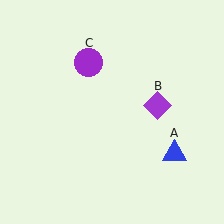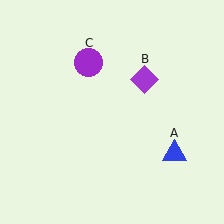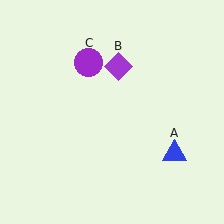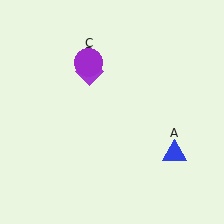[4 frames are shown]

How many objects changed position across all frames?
1 object changed position: purple diamond (object B).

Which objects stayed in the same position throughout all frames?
Blue triangle (object A) and purple circle (object C) remained stationary.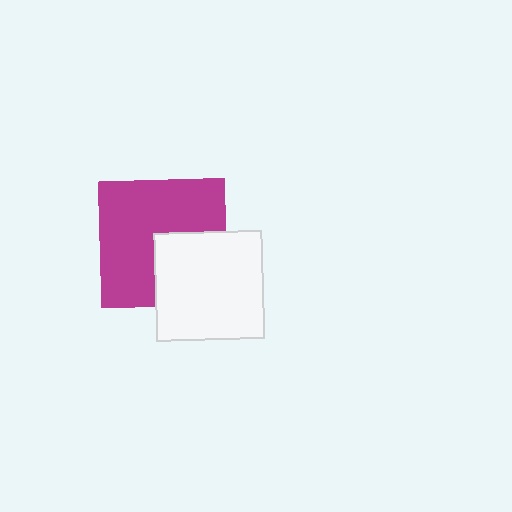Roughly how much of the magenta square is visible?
Most of it is visible (roughly 66%).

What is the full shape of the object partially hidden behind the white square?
The partially hidden object is a magenta square.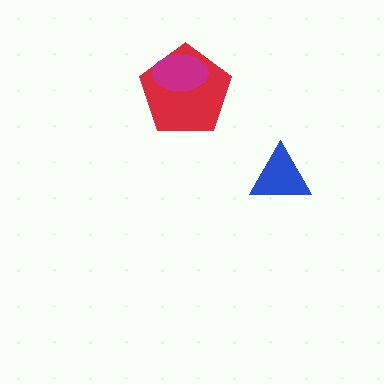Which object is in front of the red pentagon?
The magenta ellipse is in front of the red pentagon.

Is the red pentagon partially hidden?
Yes, it is partially covered by another shape.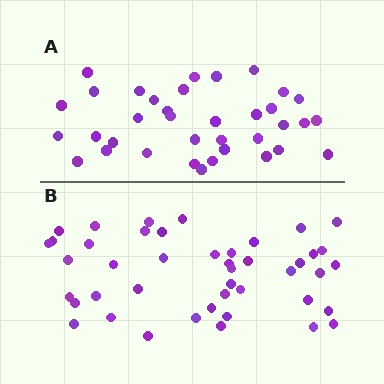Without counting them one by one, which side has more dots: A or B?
Region B (the bottom region) has more dots.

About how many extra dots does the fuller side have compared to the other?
Region B has roughly 8 or so more dots than region A.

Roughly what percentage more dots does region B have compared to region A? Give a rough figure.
About 20% more.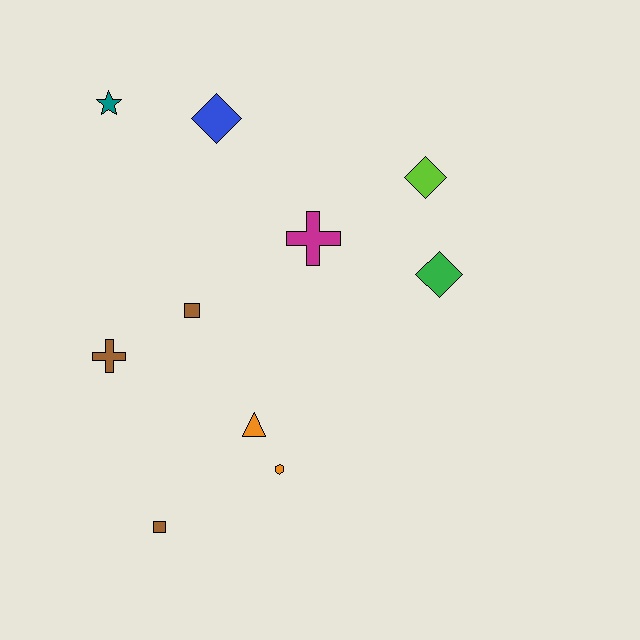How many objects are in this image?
There are 10 objects.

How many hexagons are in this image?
There is 1 hexagon.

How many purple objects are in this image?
There are no purple objects.